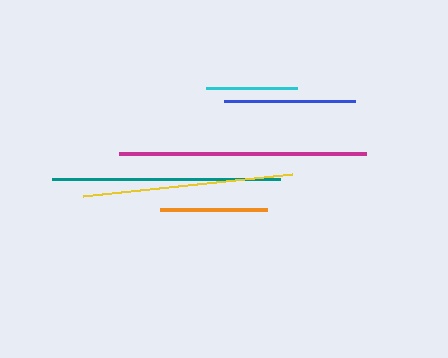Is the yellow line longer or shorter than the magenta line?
The magenta line is longer than the yellow line.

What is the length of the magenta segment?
The magenta segment is approximately 247 pixels long.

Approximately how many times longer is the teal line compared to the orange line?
The teal line is approximately 2.1 times the length of the orange line.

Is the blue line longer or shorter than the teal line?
The teal line is longer than the blue line.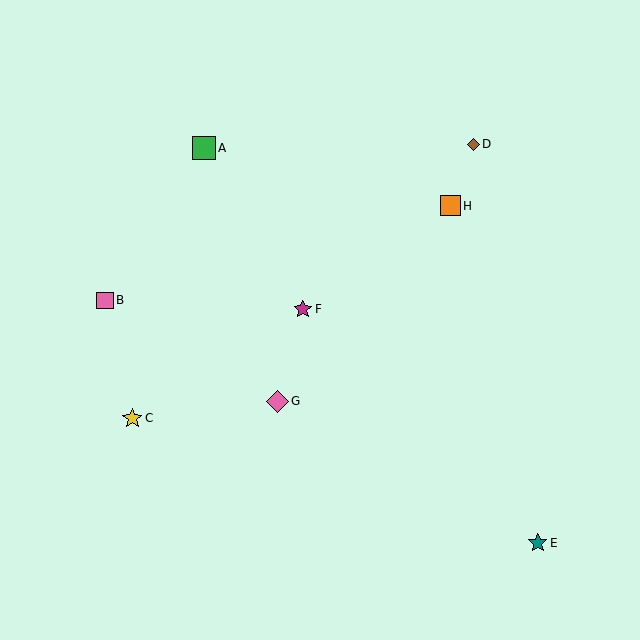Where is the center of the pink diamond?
The center of the pink diamond is at (277, 401).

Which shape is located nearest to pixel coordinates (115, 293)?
The pink square (labeled B) at (105, 300) is nearest to that location.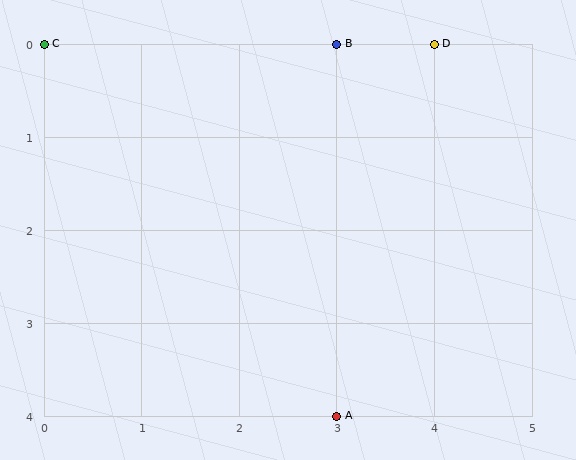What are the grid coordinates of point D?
Point D is at grid coordinates (4, 0).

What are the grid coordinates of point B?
Point B is at grid coordinates (3, 0).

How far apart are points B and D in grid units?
Points B and D are 1 column apart.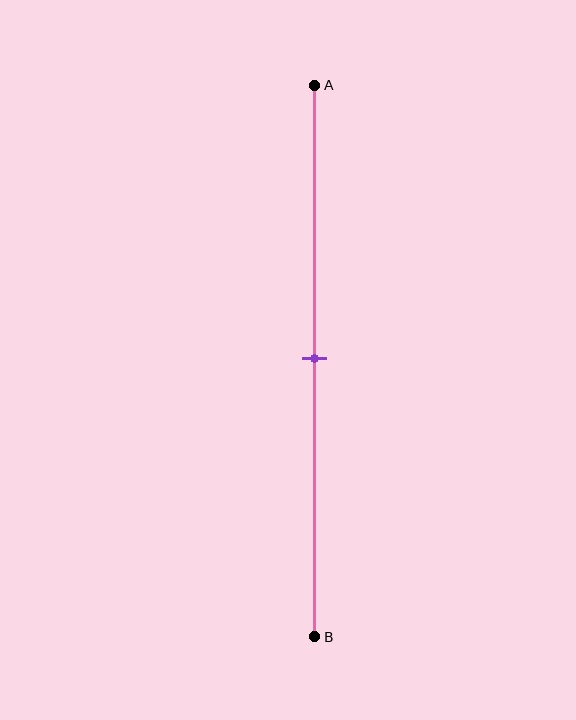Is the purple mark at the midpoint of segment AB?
Yes, the mark is approximately at the midpoint.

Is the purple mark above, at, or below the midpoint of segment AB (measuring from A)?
The purple mark is approximately at the midpoint of segment AB.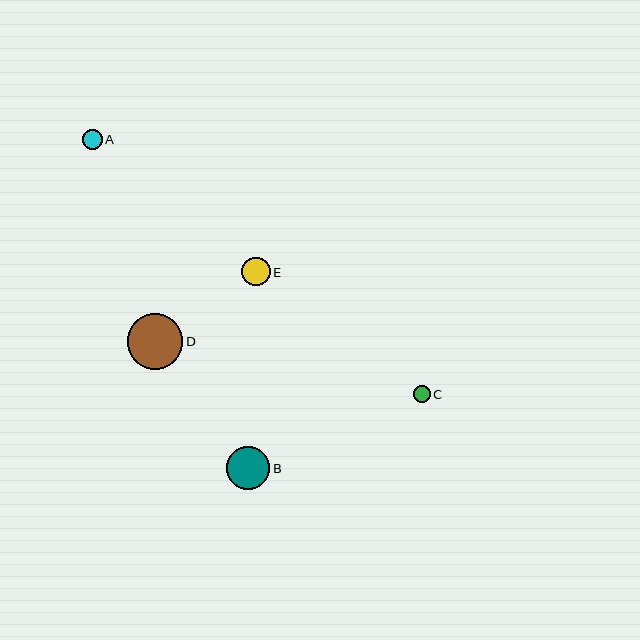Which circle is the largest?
Circle D is the largest with a size of approximately 55 pixels.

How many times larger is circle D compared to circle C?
Circle D is approximately 3.2 times the size of circle C.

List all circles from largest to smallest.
From largest to smallest: D, B, E, A, C.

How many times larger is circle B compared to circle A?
Circle B is approximately 2.2 times the size of circle A.